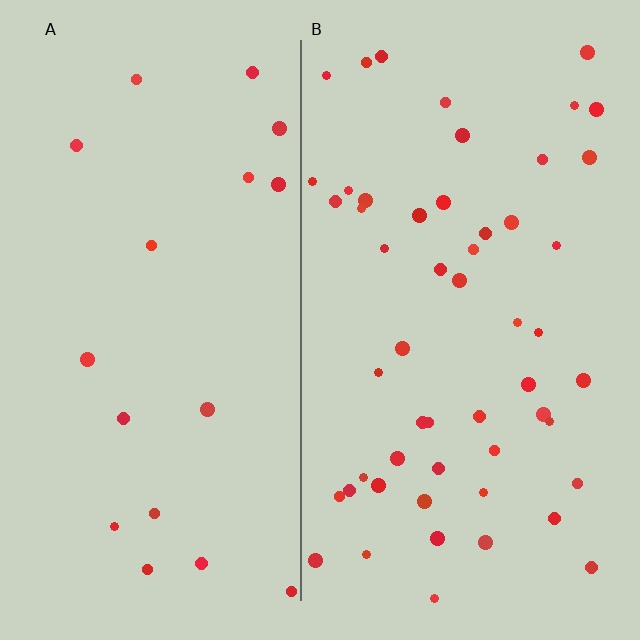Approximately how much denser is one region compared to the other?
Approximately 3.0× — region B over region A.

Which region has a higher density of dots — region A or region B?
B (the right).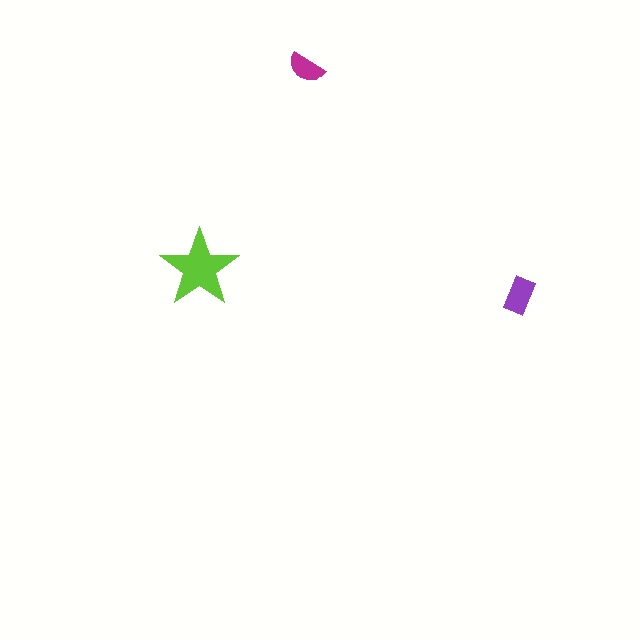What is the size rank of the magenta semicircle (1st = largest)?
3rd.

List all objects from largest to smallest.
The lime star, the purple rectangle, the magenta semicircle.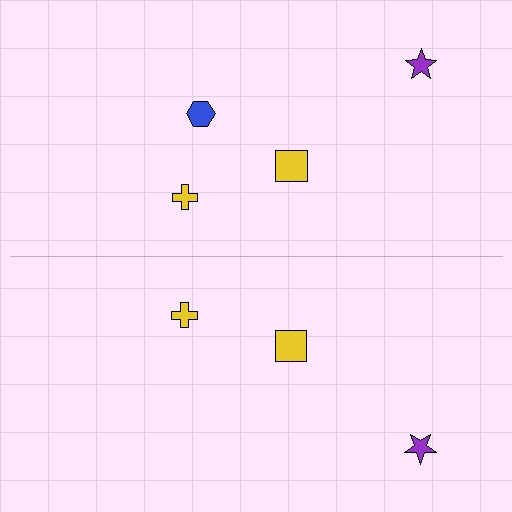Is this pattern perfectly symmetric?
No, the pattern is not perfectly symmetric. A blue hexagon is missing from the bottom side.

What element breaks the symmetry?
A blue hexagon is missing from the bottom side.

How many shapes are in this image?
There are 7 shapes in this image.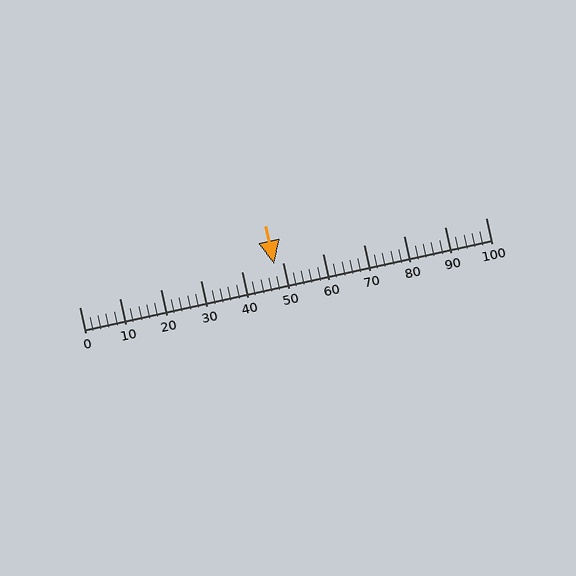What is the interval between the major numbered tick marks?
The major tick marks are spaced 10 units apart.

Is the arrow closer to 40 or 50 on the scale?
The arrow is closer to 50.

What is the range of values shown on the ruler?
The ruler shows values from 0 to 100.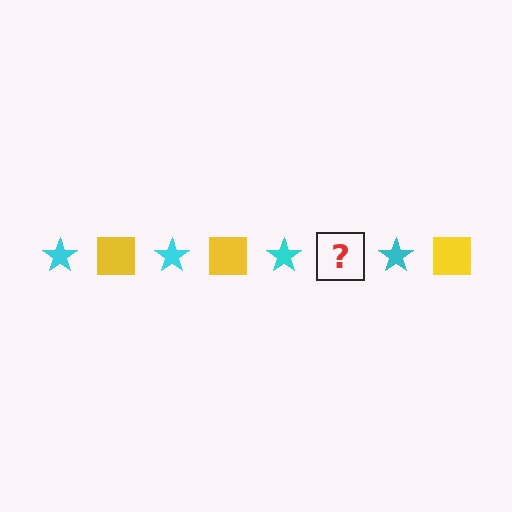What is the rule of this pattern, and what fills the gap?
The rule is that the pattern alternates between cyan star and yellow square. The gap should be filled with a yellow square.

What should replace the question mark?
The question mark should be replaced with a yellow square.